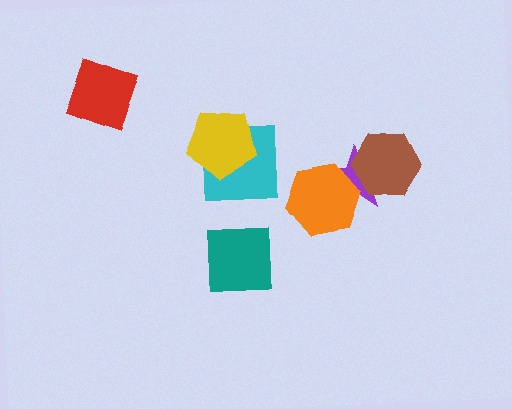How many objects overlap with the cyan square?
1 object overlaps with the cyan square.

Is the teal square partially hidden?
No, no other shape covers it.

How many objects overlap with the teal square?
0 objects overlap with the teal square.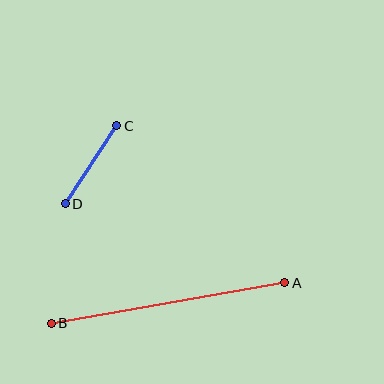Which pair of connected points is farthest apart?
Points A and B are farthest apart.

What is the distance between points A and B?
The distance is approximately 237 pixels.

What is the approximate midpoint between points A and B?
The midpoint is at approximately (168, 303) pixels.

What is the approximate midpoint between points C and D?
The midpoint is at approximately (91, 165) pixels.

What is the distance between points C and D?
The distance is approximately 93 pixels.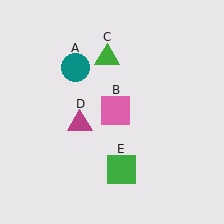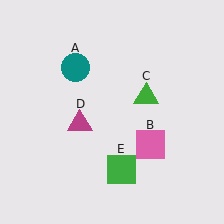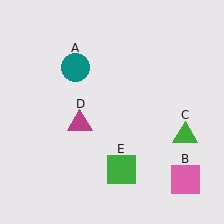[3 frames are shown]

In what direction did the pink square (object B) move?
The pink square (object B) moved down and to the right.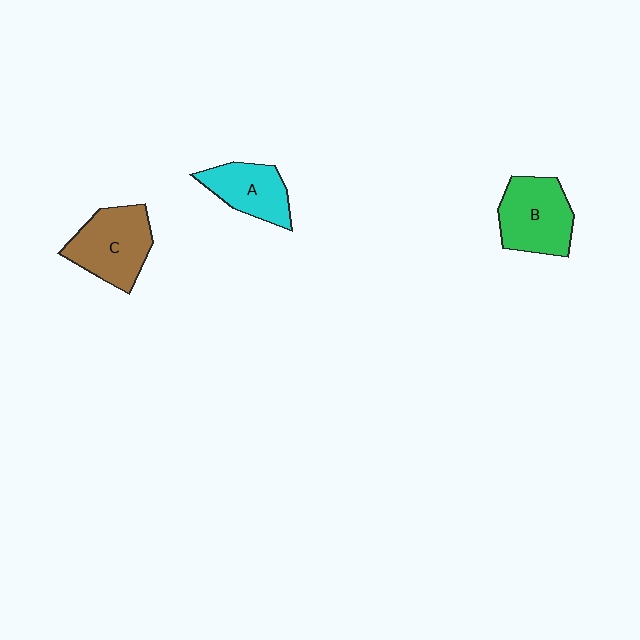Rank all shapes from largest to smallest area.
From largest to smallest: C (brown), B (green), A (cyan).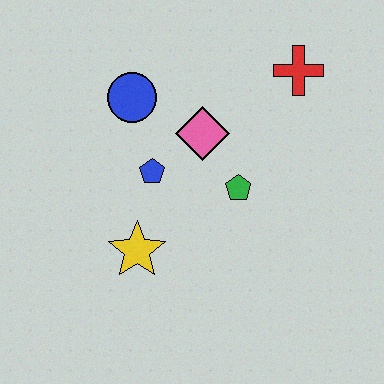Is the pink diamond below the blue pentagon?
No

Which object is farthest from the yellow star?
The red cross is farthest from the yellow star.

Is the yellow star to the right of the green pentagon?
No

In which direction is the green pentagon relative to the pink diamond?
The green pentagon is below the pink diamond.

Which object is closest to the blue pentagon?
The pink diamond is closest to the blue pentagon.